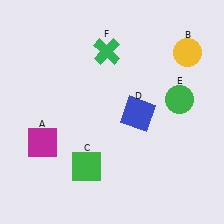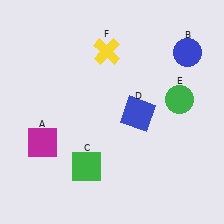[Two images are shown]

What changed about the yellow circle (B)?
In Image 1, B is yellow. In Image 2, it changed to blue.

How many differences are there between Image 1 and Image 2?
There are 2 differences between the two images.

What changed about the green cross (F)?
In Image 1, F is green. In Image 2, it changed to yellow.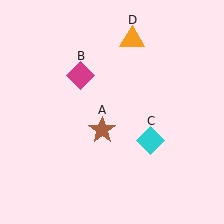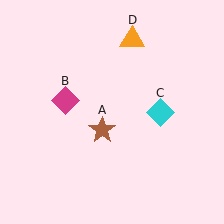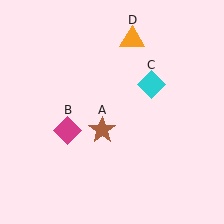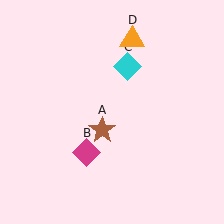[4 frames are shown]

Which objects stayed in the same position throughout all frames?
Brown star (object A) and orange triangle (object D) remained stationary.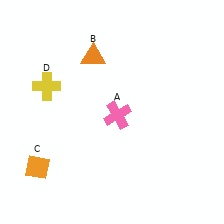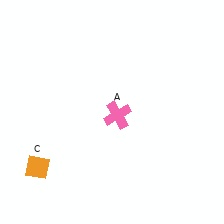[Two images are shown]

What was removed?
The orange triangle (B), the yellow cross (D) were removed in Image 2.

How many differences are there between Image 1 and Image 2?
There are 2 differences between the two images.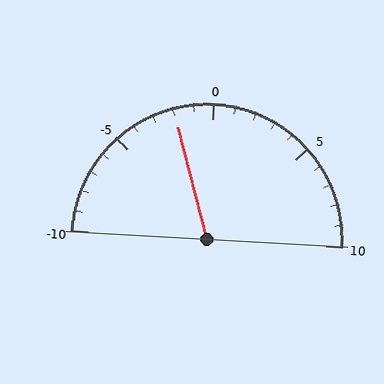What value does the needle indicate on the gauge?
The needle indicates approximately -2.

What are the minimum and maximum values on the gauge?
The gauge ranges from -10 to 10.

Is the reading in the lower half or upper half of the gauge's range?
The reading is in the lower half of the range (-10 to 10).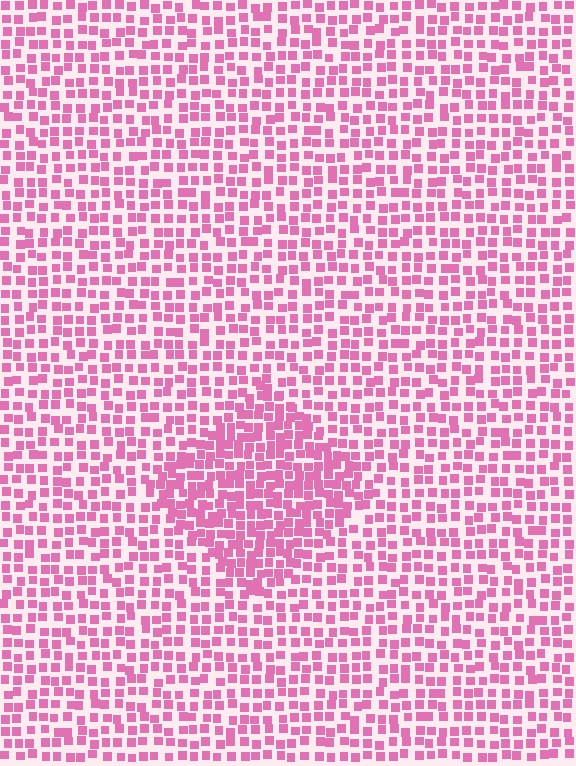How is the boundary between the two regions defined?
The boundary is defined by a change in element density (approximately 1.6x ratio). All elements are the same color, size, and shape.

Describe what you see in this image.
The image contains small pink elements arranged at two different densities. A diamond-shaped region is visible where the elements are more densely packed than the surrounding area.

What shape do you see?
I see a diamond.